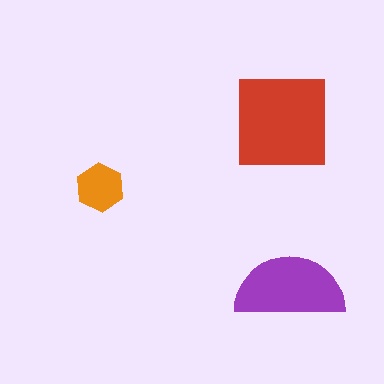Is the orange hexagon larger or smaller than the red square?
Smaller.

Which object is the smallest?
The orange hexagon.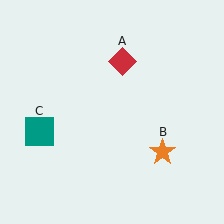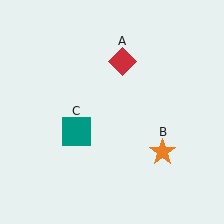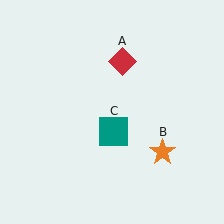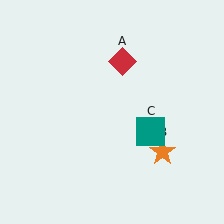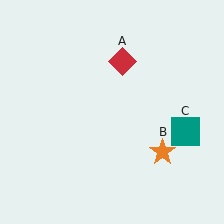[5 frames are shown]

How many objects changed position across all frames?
1 object changed position: teal square (object C).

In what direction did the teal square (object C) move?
The teal square (object C) moved right.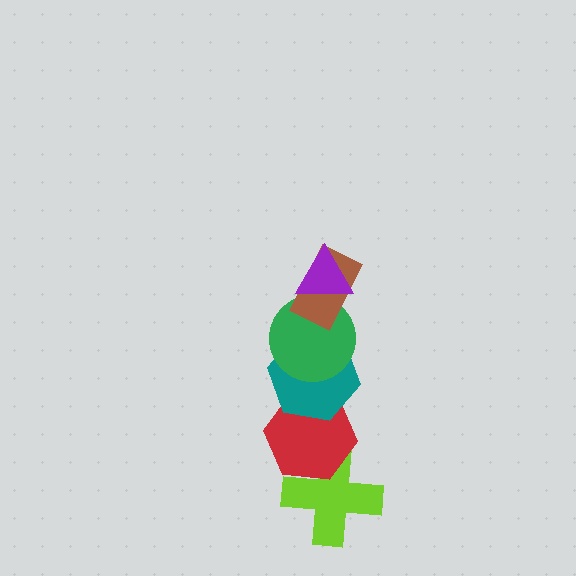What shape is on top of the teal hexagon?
The green circle is on top of the teal hexagon.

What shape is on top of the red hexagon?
The teal hexagon is on top of the red hexagon.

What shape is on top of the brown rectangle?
The purple triangle is on top of the brown rectangle.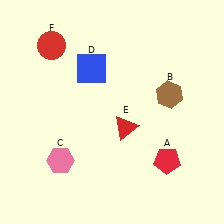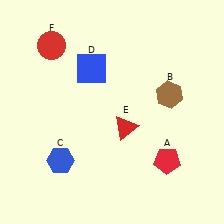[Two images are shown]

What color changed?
The hexagon (C) changed from pink in Image 1 to blue in Image 2.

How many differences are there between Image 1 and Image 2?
There is 1 difference between the two images.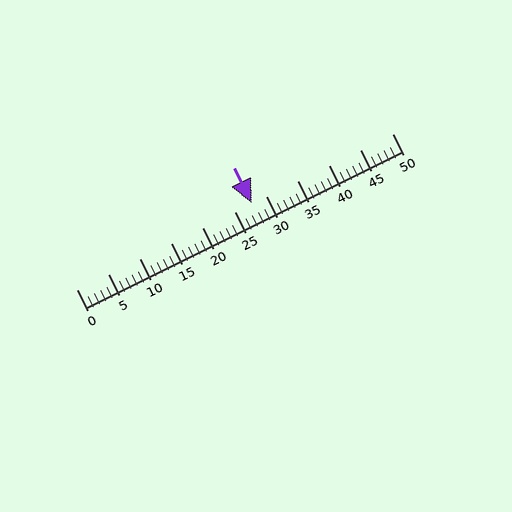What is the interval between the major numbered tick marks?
The major tick marks are spaced 5 units apart.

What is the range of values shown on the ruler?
The ruler shows values from 0 to 50.